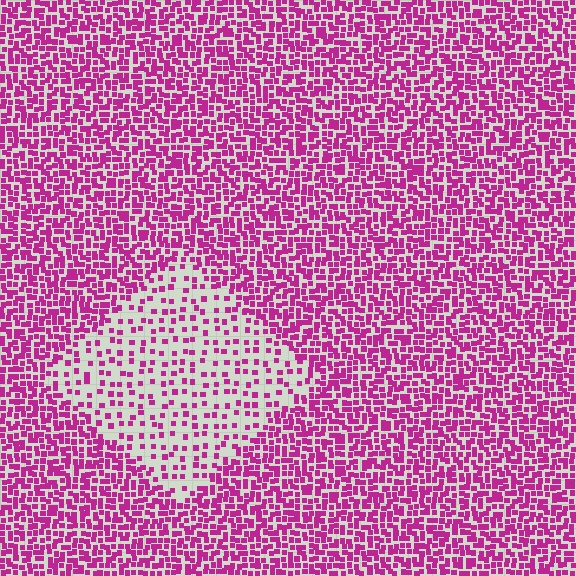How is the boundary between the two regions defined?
The boundary is defined by a change in element density (approximately 2.6x ratio). All elements are the same color, size, and shape.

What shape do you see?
I see a diamond.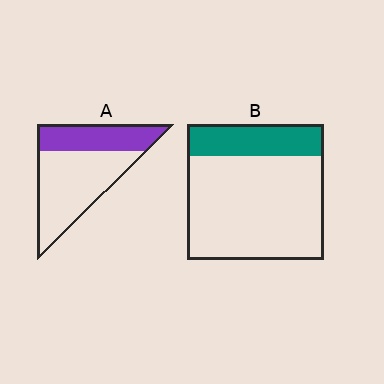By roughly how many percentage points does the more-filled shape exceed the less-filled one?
By roughly 10 percentage points (A over B).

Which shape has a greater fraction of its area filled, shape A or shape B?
Shape A.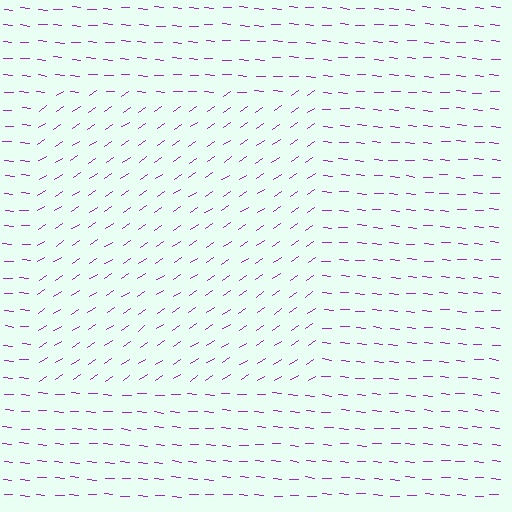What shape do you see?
I see a rectangle.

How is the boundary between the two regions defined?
The boundary is defined purely by a change in line orientation (approximately 39 degrees difference). All lines are the same color and thickness.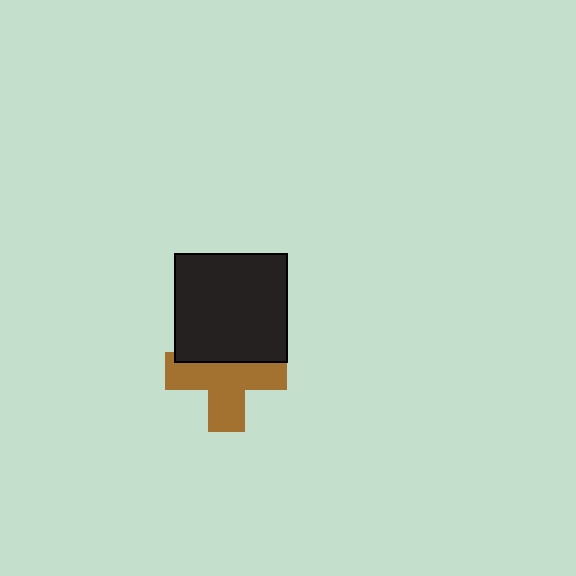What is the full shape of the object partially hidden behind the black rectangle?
The partially hidden object is a brown cross.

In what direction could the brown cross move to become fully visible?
The brown cross could move down. That would shift it out from behind the black rectangle entirely.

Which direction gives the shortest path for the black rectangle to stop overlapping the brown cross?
Moving up gives the shortest separation.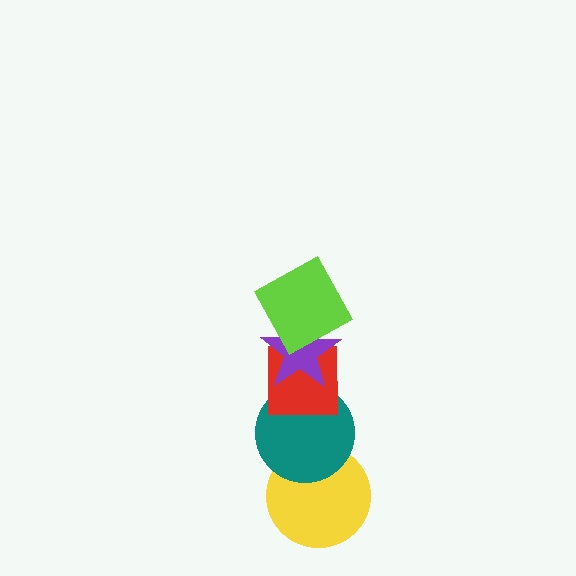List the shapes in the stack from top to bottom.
From top to bottom: the lime square, the purple star, the red square, the teal circle, the yellow circle.